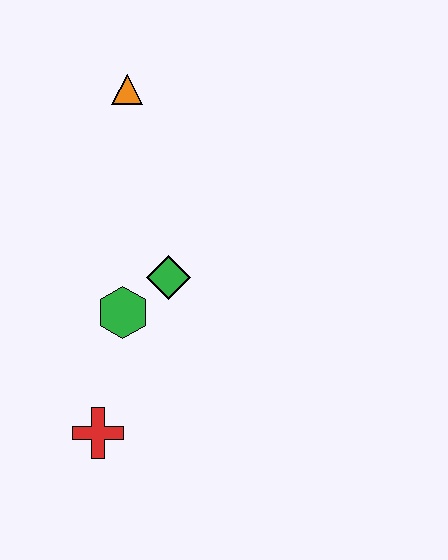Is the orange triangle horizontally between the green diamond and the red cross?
Yes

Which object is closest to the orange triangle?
The green diamond is closest to the orange triangle.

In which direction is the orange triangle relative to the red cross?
The orange triangle is above the red cross.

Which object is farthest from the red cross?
The orange triangle is farthest from the red cross.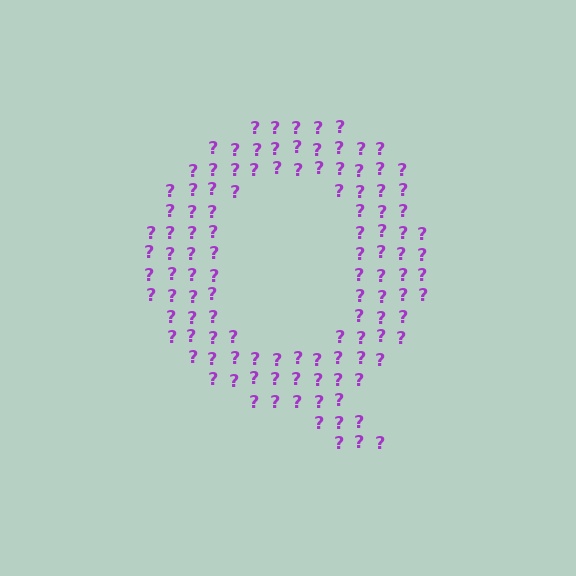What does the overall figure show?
The overall figure shows the letter Q.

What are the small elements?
The small elements are question marks.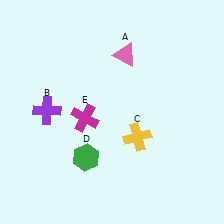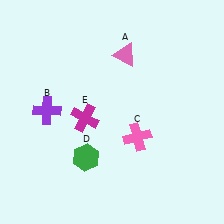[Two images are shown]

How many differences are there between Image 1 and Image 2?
There is 1 difference between the two images.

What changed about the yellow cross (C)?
In Image 1, C is yellow. In Image 2, it changed to pink.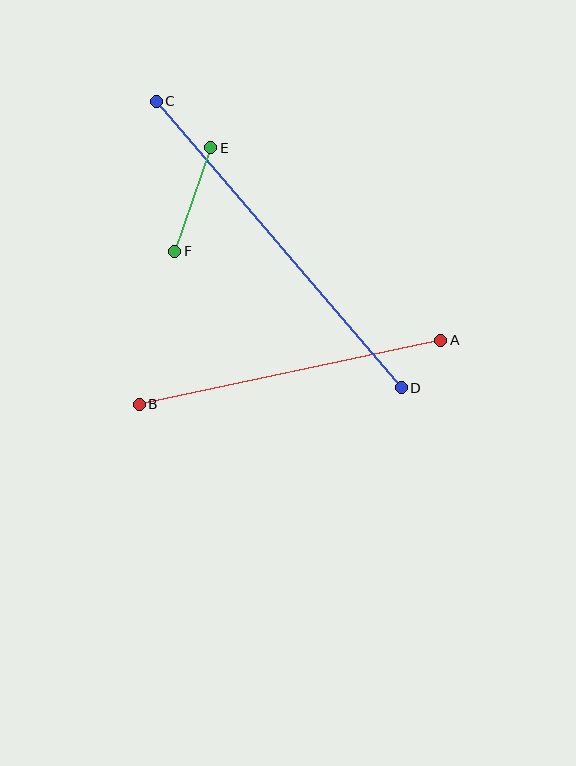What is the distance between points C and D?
The distance is approximately 377 pixels.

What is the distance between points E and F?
The distance is approximately 110 pixels.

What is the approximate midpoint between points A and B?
The midpoint is at approximately (290, 372) pixels.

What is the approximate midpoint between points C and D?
The midpoint is at approximately (279, 244) pixels.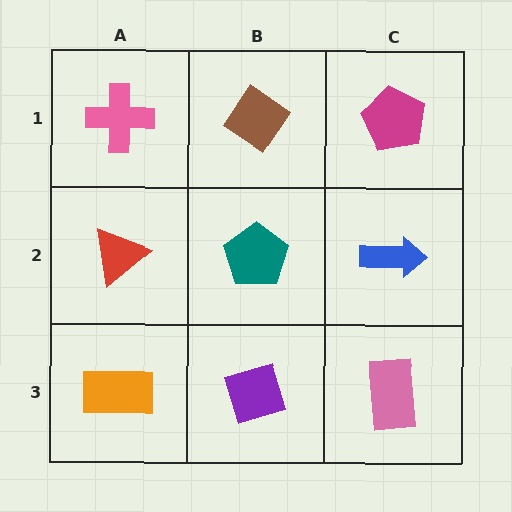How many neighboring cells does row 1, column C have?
2.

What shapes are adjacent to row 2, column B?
A brown diamond (row 1, column B), a purple diamond (row 3, column B), a red triangle (row 2, column A), a blue arrow (row 2, column C).